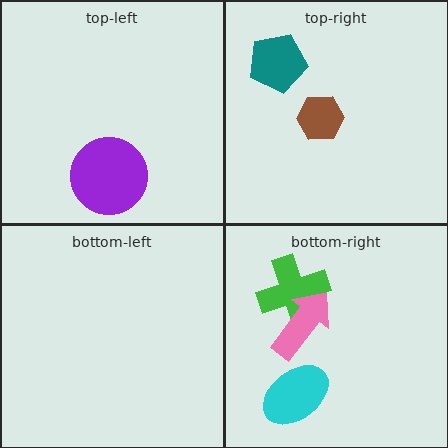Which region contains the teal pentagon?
The top-right region.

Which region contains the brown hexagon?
The top-right region.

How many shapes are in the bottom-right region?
3.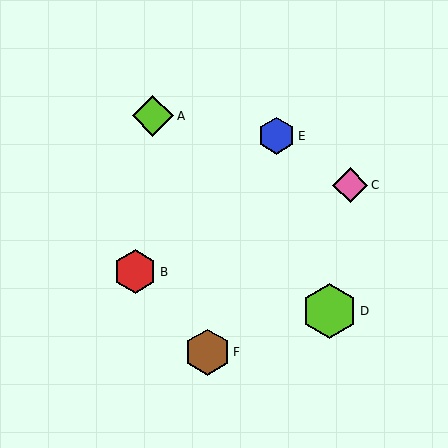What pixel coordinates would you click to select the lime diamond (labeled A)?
Click at (153, 116) to select the lime diamond A.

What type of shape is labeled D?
Shape D is a lime hexagon.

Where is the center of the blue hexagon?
The center of the blue hexagon is at (277, 136).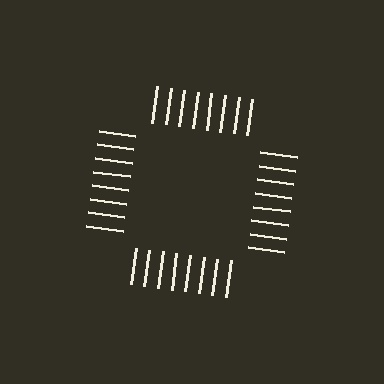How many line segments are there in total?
32 — 8 along each of the 4 edges.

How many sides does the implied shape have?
4 sides — the line-ends trace a square.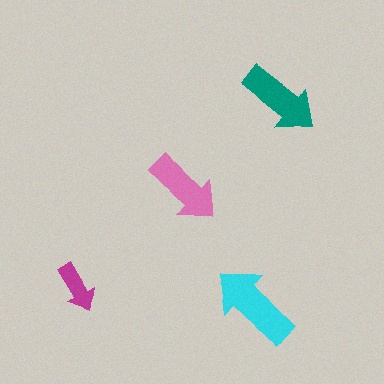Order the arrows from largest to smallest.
the cyan one, the teal one, the pink one, the magenta one.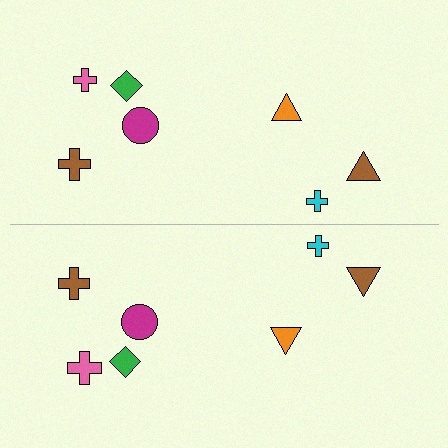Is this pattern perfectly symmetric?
No, the pattern is not perfectly symmetric. The pink cross on the bottom side has a different size than its mirror counterpart.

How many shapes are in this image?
There are 14 shapes in this image.